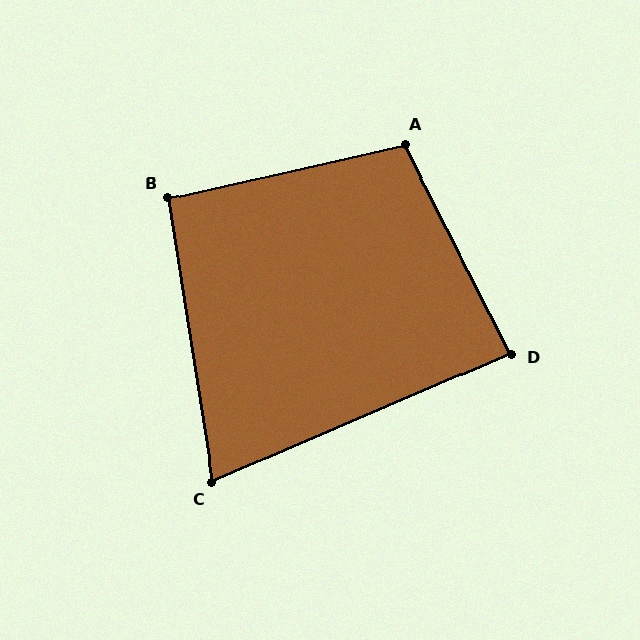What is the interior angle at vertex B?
Approximately 94 degrees (approximately right).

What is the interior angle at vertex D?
Approximately 86 degrees (approximately right).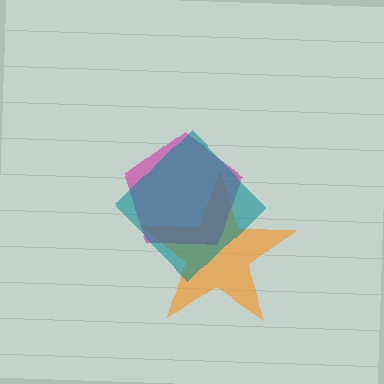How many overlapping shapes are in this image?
There are 3 overlapping shapes in the image.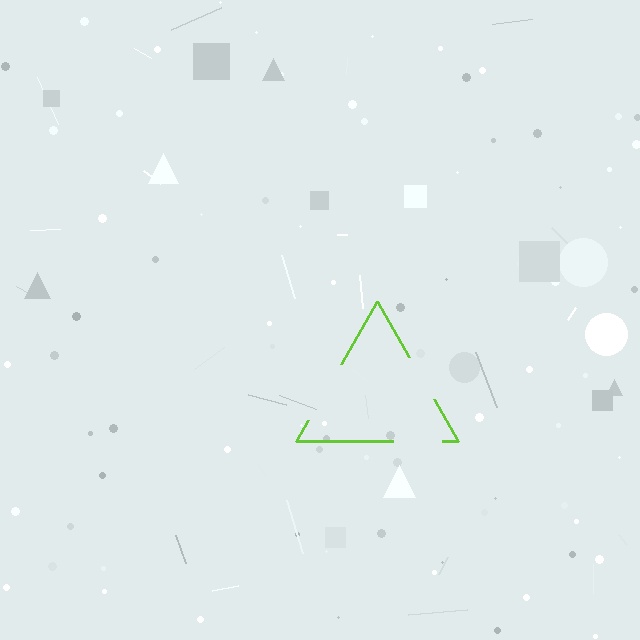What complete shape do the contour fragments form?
The contour fragments form a triangle.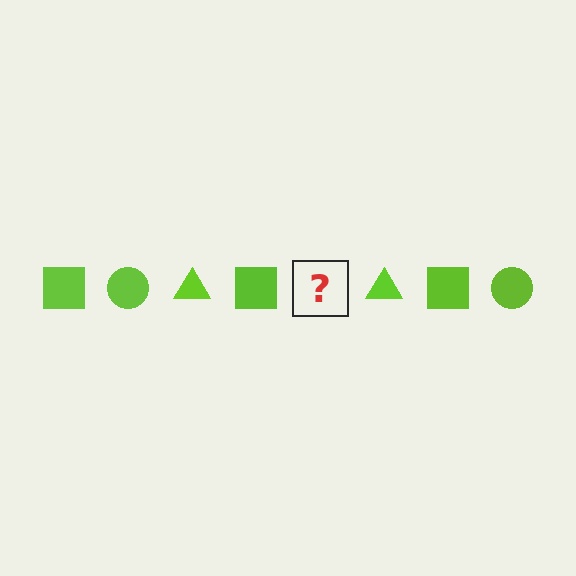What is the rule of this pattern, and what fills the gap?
The rule is that the pattern cycles through square, circle, triangle shapes in lime. The gap should be filled with a lime circle.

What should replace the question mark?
The question mark should be replaced with a lime circle.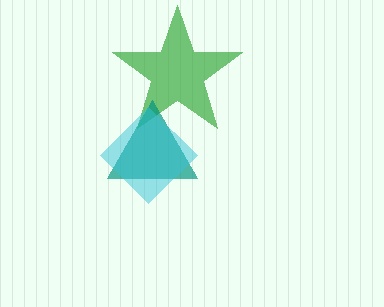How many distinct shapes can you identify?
There are 3 distinct shapes: a green star, a teal triangle, a cyan diamond.